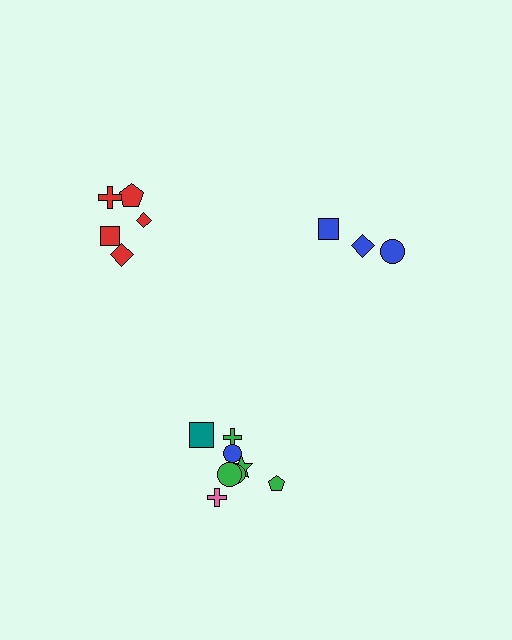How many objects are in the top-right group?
There are 3 objects.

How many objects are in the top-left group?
There are 5 objects.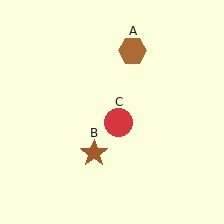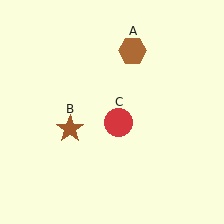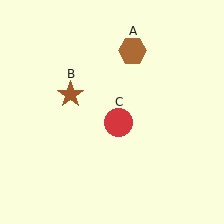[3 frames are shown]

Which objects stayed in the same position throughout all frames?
Brown hexagon (object A) and red circle (object C) remained stationary.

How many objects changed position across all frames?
1 object changed position: brown star (object B).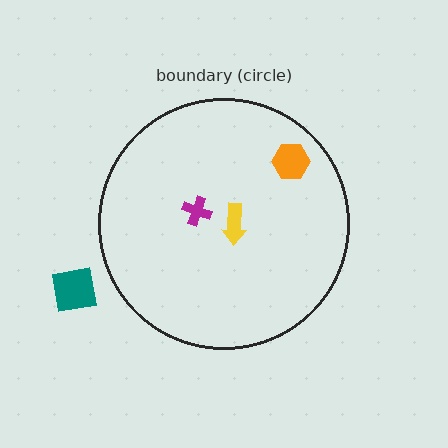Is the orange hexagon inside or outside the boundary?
Inside.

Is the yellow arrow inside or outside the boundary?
Inside.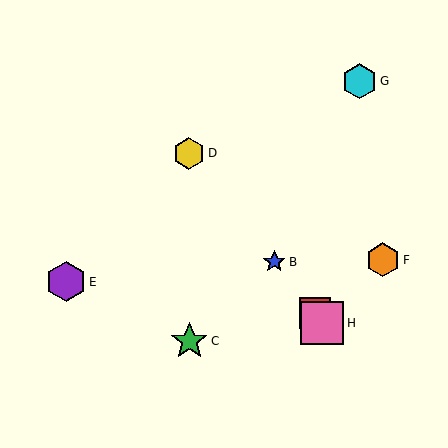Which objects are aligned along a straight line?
Objects A, B, D, H are aligned along a straight line.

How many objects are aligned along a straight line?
4 objects (A, B, D, H) are aligned along a straight line.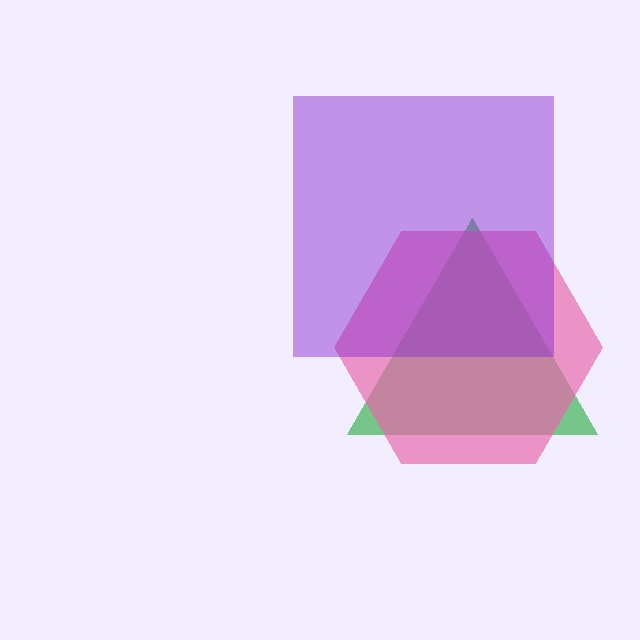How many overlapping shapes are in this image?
There are 3 overlapping shapes in the image.